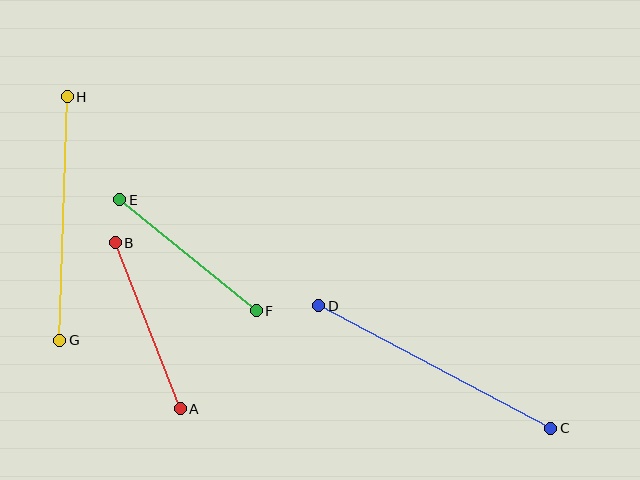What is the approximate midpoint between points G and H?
The midpoint is at approximately (64, 218) pixels.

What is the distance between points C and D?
The distance is approximately 262 pixels.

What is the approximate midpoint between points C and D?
The midpoint is at approximately (435, 367) pixels.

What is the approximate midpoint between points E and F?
The midpoint is at approximately (188, 255) pixels.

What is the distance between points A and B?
The distance is approximately 178 pixels.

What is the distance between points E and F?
The distance is approximately 176 pixels.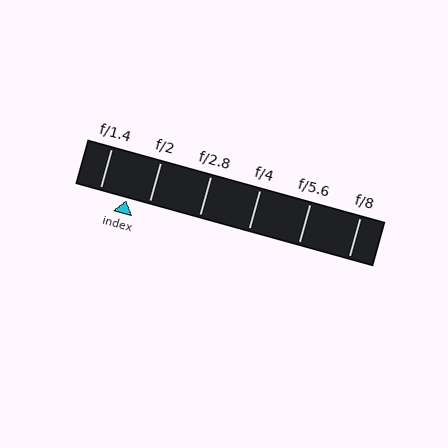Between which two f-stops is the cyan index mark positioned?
The index mark is between f/1.4 and f/2.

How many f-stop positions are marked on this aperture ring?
There are 6 f-stop positions marked.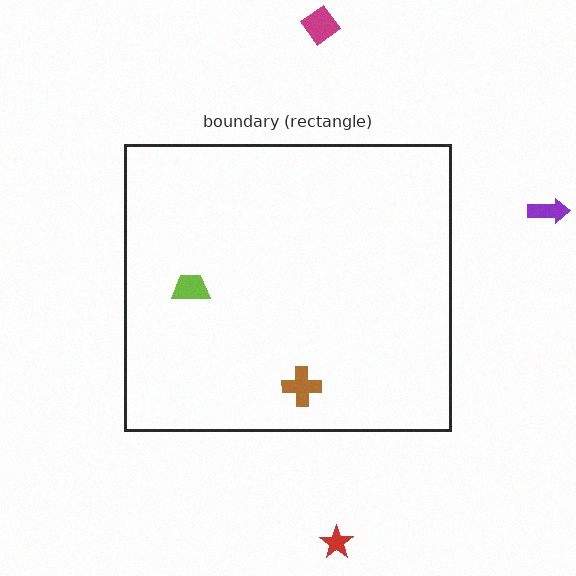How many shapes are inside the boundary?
2 inside, 3 outside.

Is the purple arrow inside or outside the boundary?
Outside.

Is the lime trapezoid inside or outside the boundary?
Inside.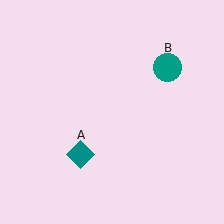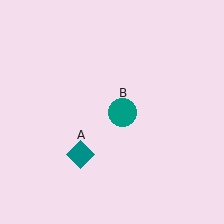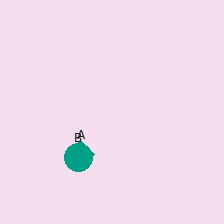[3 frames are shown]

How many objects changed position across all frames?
1 object changed position: teal circle (object B).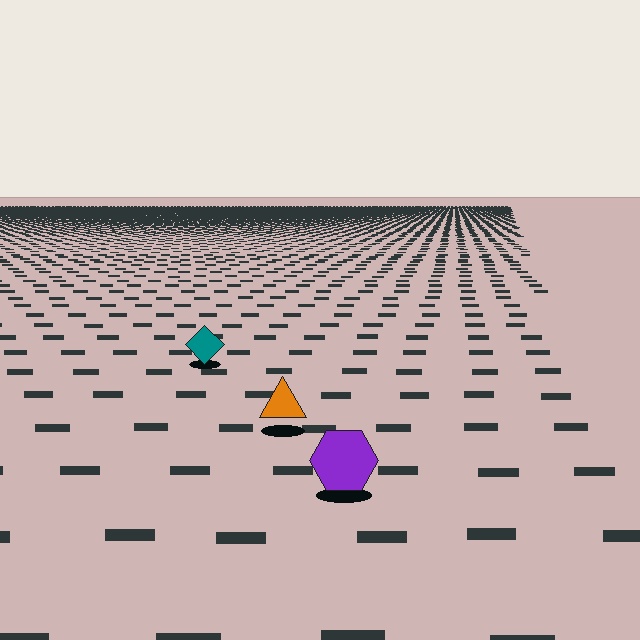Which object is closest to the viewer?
The purple hexagon is closest. The texture marks near it are larger and more spread out.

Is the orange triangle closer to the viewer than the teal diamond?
Yes. The orange triangle is closer — you can tell from the texture gradient: the ground texture is coarser near it.